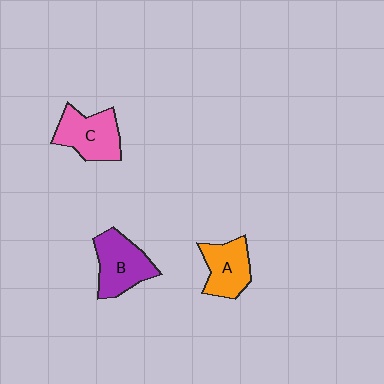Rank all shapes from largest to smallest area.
From largest to smallest: B (purple), C (pink), A (orange).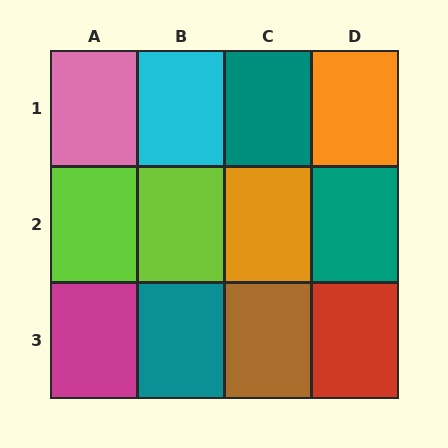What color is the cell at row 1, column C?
Teal.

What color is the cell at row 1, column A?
Pink.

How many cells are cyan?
1 cell is cyan.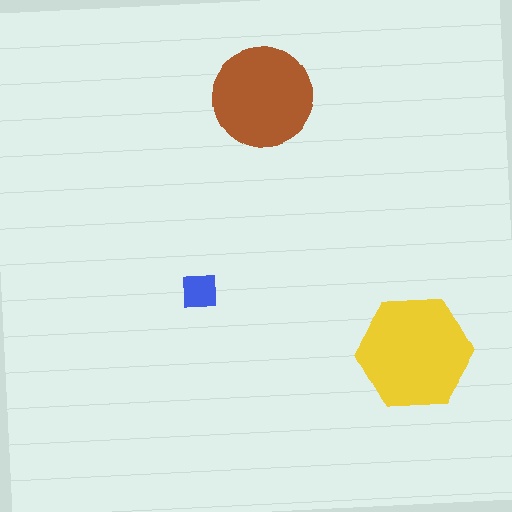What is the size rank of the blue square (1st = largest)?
3rd.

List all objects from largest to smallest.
The yellow hexagon, the brown circle, the blue square.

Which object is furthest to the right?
The yellow hexagon is rightmost.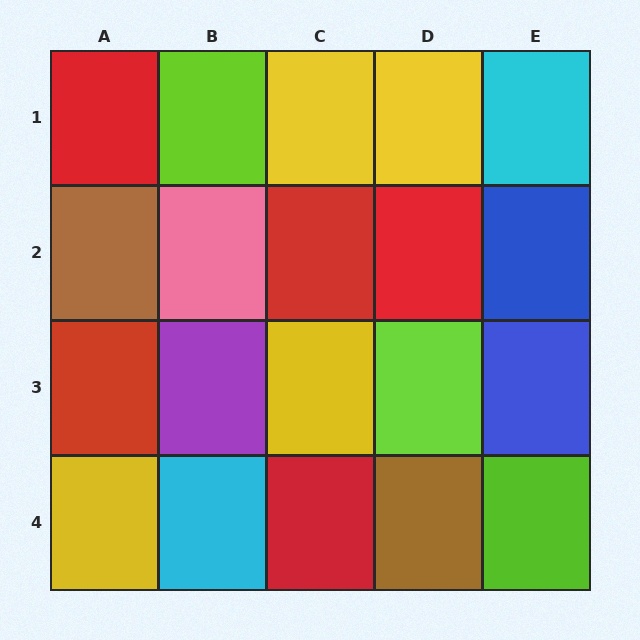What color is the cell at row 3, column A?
Red.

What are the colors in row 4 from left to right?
Yellow, cyan, red, brown, lime.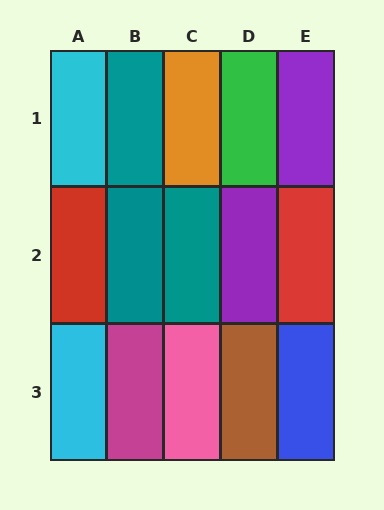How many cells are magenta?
1 cell is magenta.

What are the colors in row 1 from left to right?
Cyan, teal, orange, green, purple.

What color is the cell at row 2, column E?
Red.